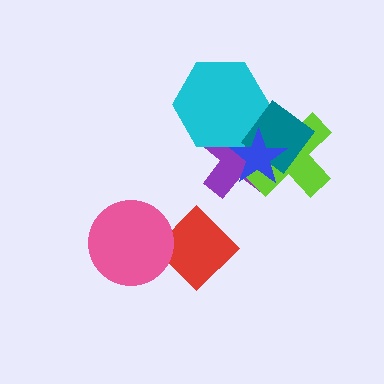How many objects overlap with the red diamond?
1 object overlaps with the red diamond.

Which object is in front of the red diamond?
The pink circle is in front of the red diamond.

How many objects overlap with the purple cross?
4 objects overlap with the purple cross.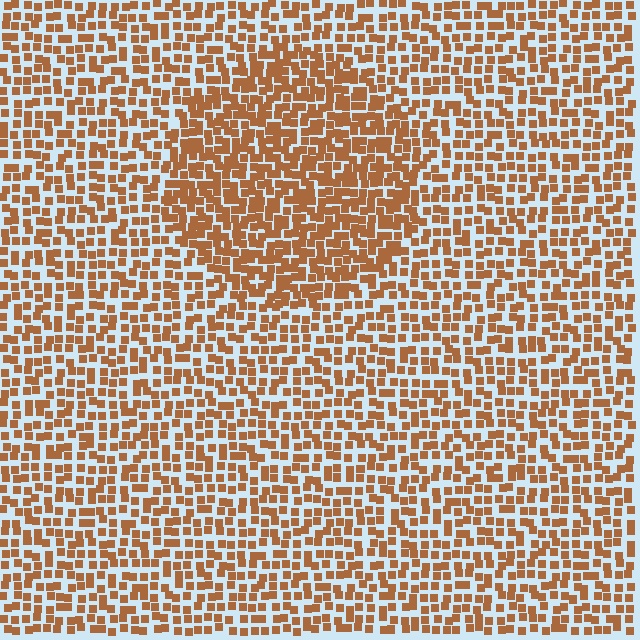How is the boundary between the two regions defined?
The boundary is defined by a change in element density (approximately 1.6x ratio). All elements are the same color, size, and shape.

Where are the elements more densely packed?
The elements are more densely packed inside the circle boundary.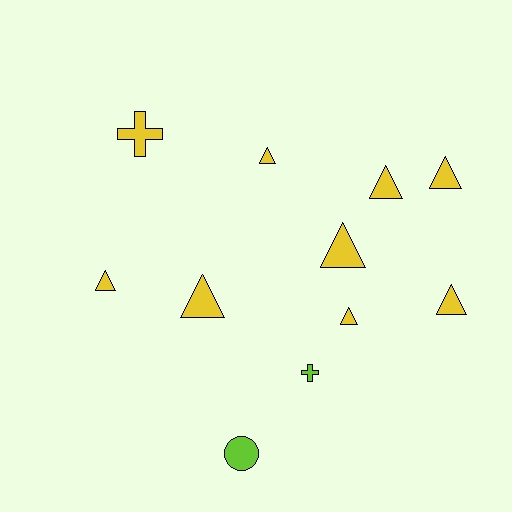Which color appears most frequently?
Yellow, with 9 objects.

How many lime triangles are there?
There are no lime triangles.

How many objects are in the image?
There are 11 objects.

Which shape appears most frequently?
Triangle, with 8 objects.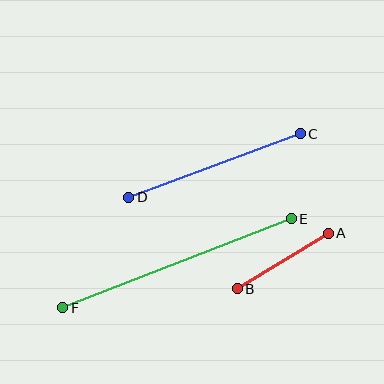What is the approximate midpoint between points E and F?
The midpoint is at approximately (177, 263) pixels.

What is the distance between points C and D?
The distance is approximately 183 pixels.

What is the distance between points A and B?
The distance is approximately 107 pixels.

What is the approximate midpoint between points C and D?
The midpoint is at approximately (214, 165) pixels.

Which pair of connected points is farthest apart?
Points E and F are farthest apart.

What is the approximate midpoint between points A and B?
The midpoint is at approximately (283, 261) pixels.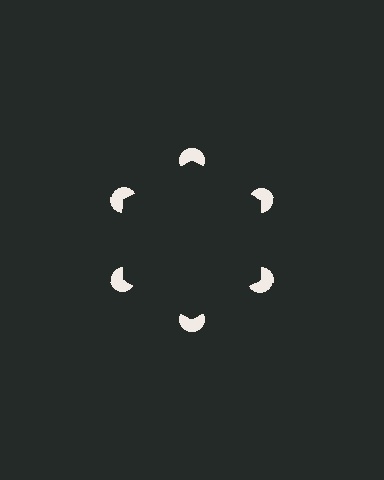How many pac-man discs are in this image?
There are 6 — one at each vertex of the illusory hexagon.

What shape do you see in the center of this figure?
An illusory hexagon — its edges are inferred from the aligned wedge cuts in the pac-man discs, not physically drawn.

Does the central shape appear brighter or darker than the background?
It typically appears slightly darker than the background, even though no actual brightness change is drawn.